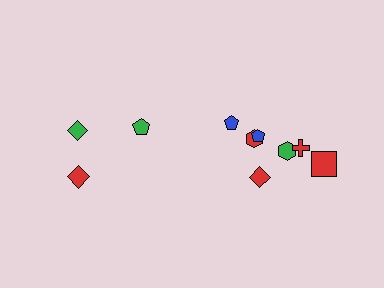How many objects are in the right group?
There are 7 objects.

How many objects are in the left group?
There are 3 objects.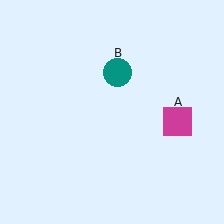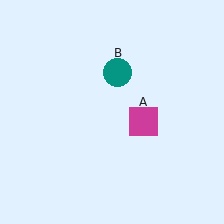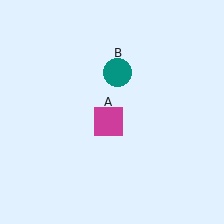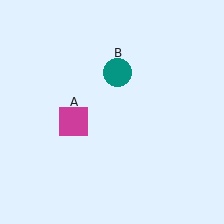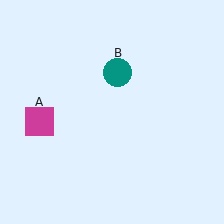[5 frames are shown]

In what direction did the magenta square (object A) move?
The magenta square (object A) moved left.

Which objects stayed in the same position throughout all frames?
Teal circle (object B) remained stationary.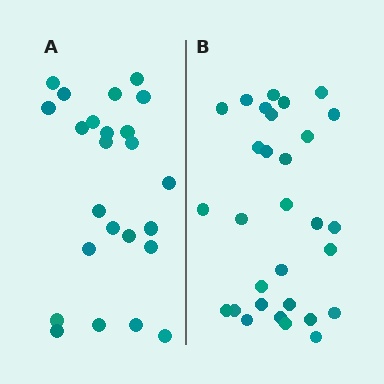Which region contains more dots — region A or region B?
Region B (the right region) has more dots.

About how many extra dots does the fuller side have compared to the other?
Region B has about 6 more dots than region A.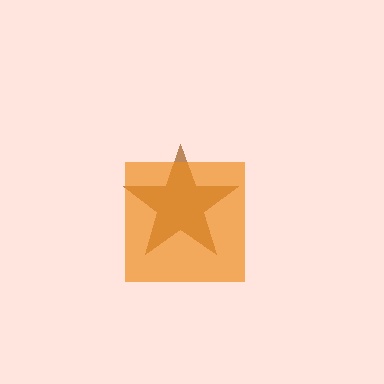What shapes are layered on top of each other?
The layered shapes are: a brown star, an orange square.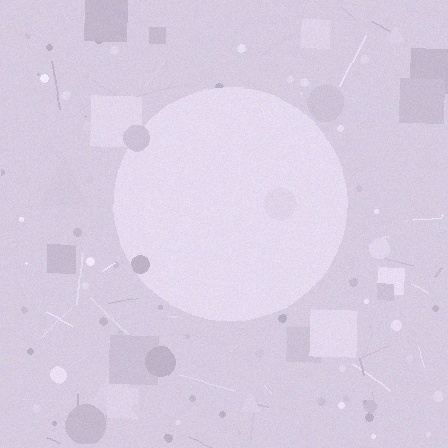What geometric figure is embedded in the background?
A circle is embedded in the background.